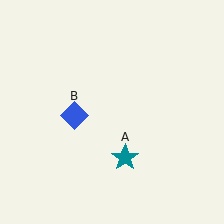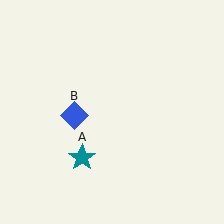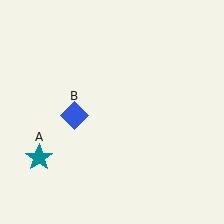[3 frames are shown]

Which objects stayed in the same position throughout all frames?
Blue diamond (object B) remained stationary.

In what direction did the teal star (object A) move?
The teal star (object A) moved left.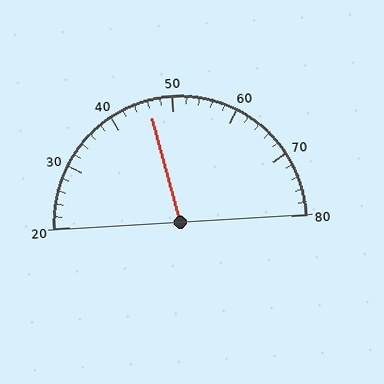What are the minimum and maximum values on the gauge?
The gauge ranges from 20 to 80.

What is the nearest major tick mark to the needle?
The nearest major tick mark is 50.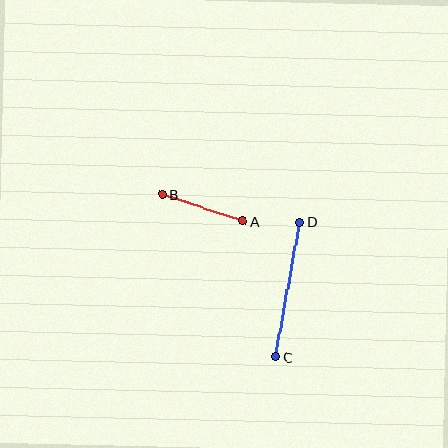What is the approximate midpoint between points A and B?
The midpoint is at approximately (202, 208) pixels.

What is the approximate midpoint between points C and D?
The midpoint is at approximately (288, 290) pixels.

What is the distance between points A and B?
The distance is approximately 85 pixels.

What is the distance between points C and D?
The distance is approximately 137 pixels.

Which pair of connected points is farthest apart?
Points C and D are farthest apart.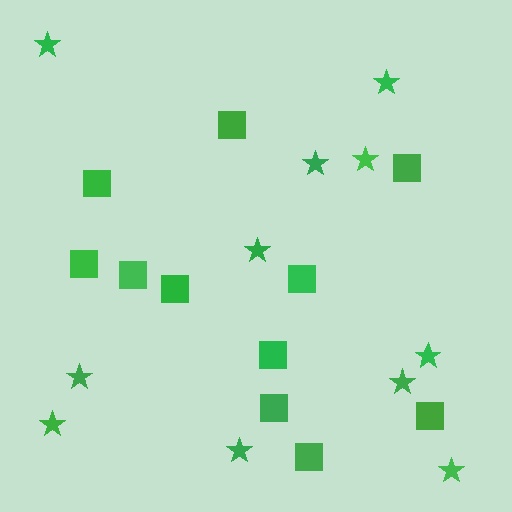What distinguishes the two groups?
There are 2 groups: one group of stars (11) and one group of squares (11).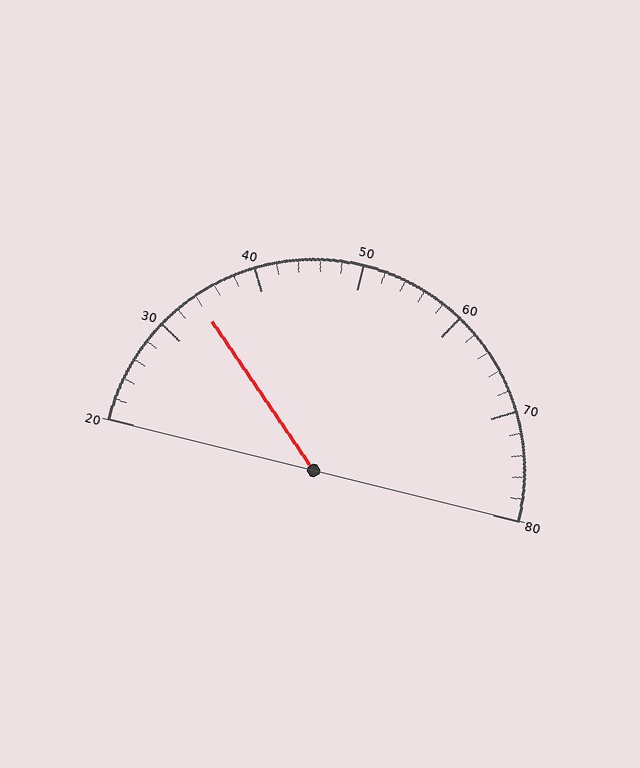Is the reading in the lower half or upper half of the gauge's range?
The reading is in the lower half of the range (20 to 80).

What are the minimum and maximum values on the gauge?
The gauge ranges from 20 to 80.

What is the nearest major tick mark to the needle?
The nearest major tick mark is 30.